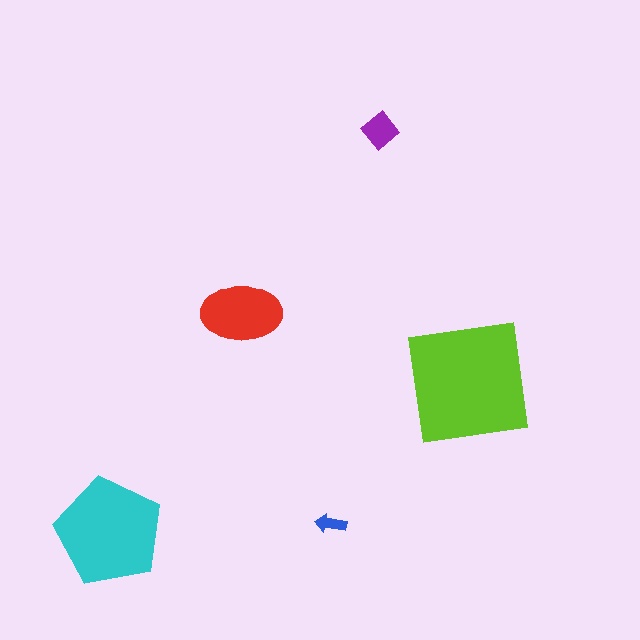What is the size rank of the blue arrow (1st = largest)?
5th.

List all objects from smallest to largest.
The blue arrow, the purple diamond, the red ellipse, the cyan pentagon, the lime square.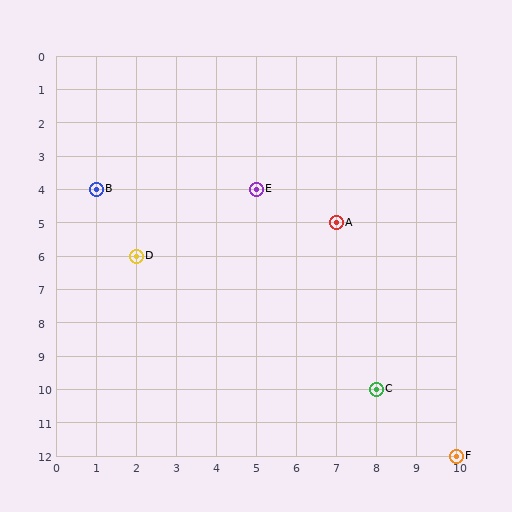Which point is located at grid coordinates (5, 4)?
Point E is at (5, 4).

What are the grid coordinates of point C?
Point C is at grid coordinates (8, 10).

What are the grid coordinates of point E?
Point E is at grid coordinates (5, 4).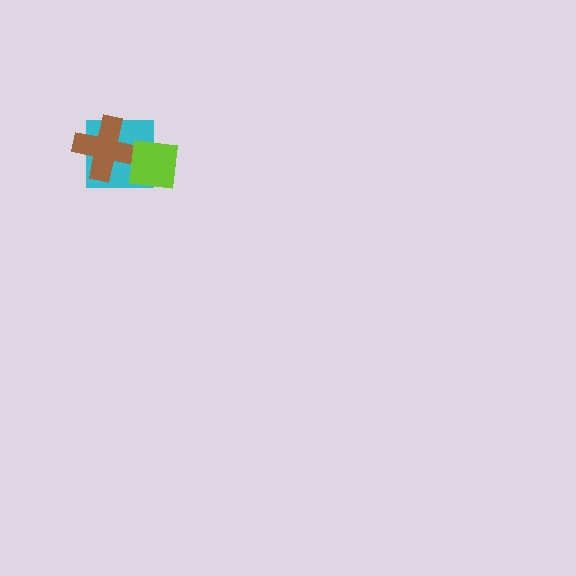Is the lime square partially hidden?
No, no other shape covers it.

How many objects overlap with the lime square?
2 objects overlap with the lime square.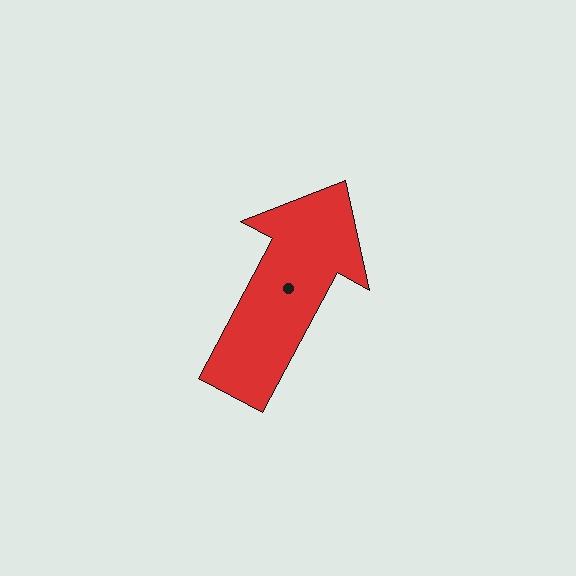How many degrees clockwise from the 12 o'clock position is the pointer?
Approximately 28 degrees.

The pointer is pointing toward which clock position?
Roughly 1 o'clock.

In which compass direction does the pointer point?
Northeast.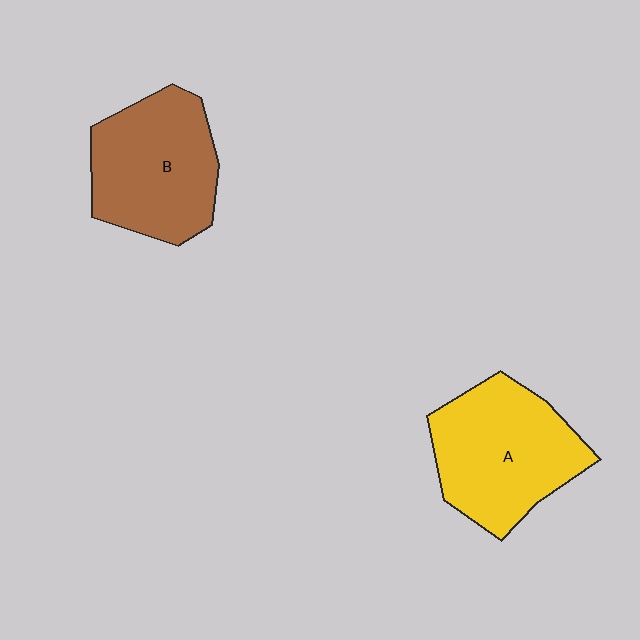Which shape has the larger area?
Shape A (yellow).